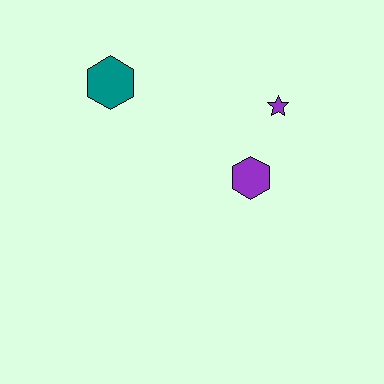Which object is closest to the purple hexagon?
The purple star is closest to the purple hexagon.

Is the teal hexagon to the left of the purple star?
Yes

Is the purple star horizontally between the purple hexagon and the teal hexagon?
No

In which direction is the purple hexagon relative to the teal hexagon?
The purple hexagon is to the right of the teal hexagon.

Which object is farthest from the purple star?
The teal hexagon is farthest from the purple star.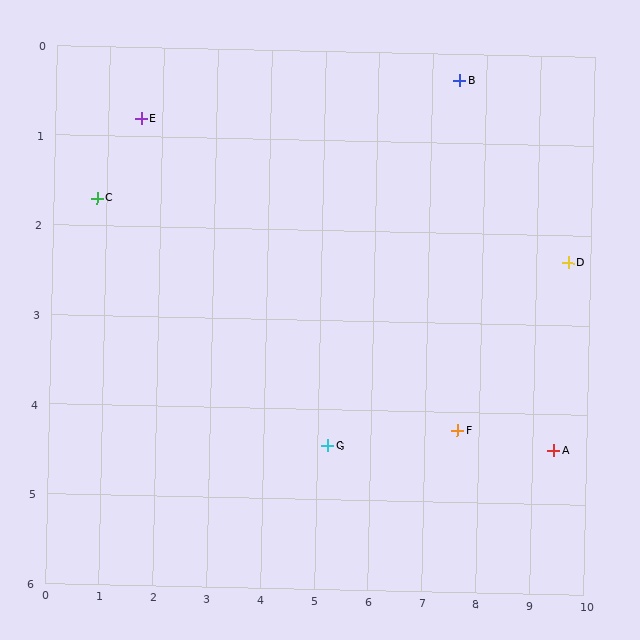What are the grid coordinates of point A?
Point A is at approximately (9.4, 4.4).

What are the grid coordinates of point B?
Point B is at approximately (7.5, 0.3).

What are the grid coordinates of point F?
Point F is at approximately (7.6, 4.2).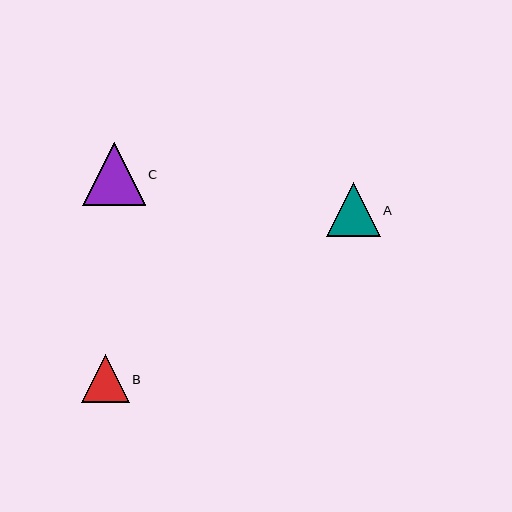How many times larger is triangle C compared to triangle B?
Triangle C is approximately 1.3 times the size of triangle B.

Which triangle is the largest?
Triangle C is the largest with a size of approximately 63 pixels.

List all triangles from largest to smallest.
From largest to smallest: C, A, B.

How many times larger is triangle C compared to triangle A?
Triangle C is approximately 1.2 times the size of triangle A.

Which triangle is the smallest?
Triangle B is the smallest with a size of approximately 48 pixels.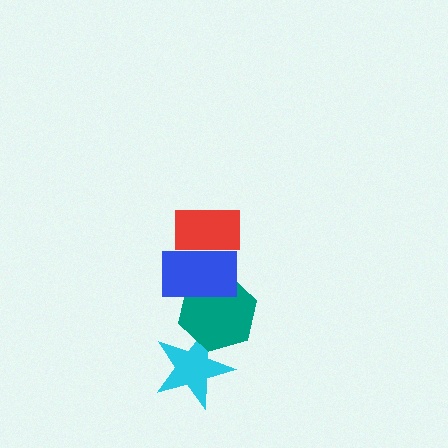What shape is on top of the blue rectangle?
The red rectangle is on top of the blue rectangle.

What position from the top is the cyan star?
The cyan star is 4th from the top.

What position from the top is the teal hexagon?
The teal hexagon is 3rd from the top.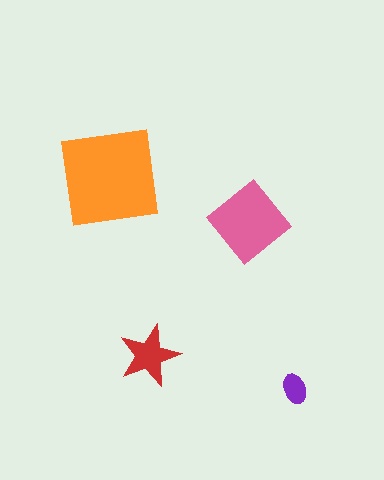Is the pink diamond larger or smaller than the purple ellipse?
Larger.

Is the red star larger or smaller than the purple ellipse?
Larger.